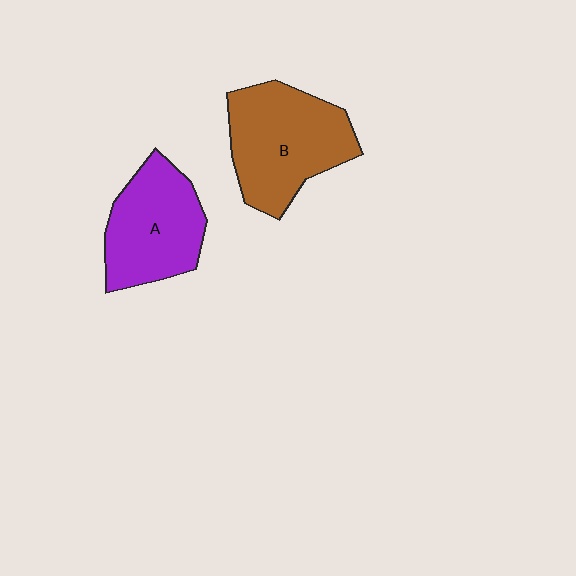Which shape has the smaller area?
Shape A (purple).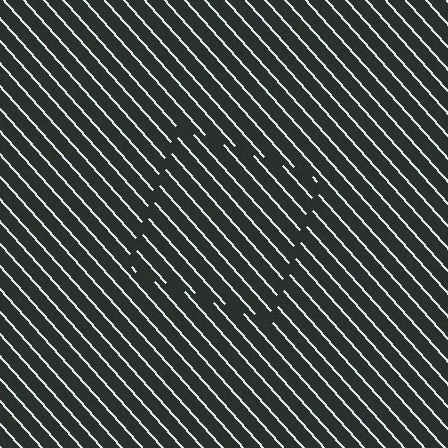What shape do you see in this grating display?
An illusory square. The interior of the shape contains the same grating, shifted by half a period — the contour is defined by the phase discontinuity where line-ends from the inner and outer gratings abut.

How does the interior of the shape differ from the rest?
The interior of the shape contains the same grating, shifted by half a period — the contour is defined by the phase discontinuity where line-ends from the inner and outer gratings abut.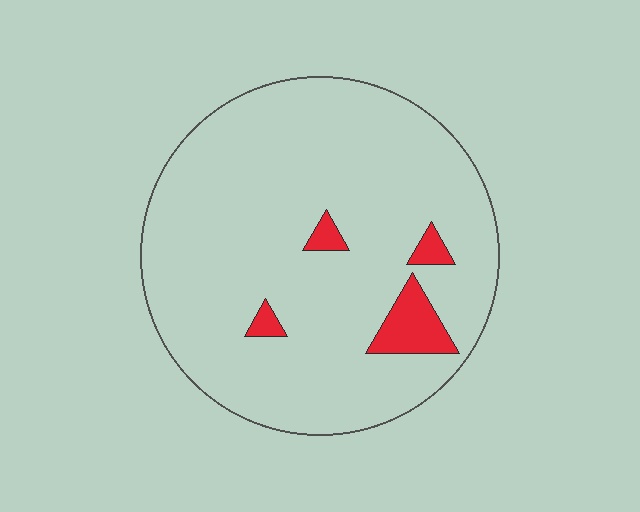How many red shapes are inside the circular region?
4.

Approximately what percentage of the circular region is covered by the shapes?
Approximately 5%.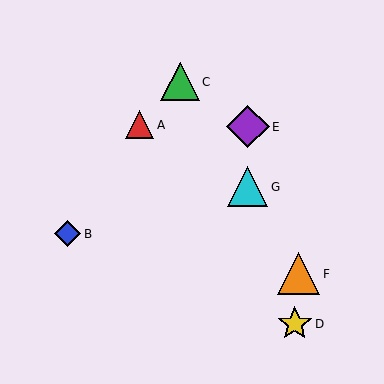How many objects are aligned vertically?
2 objects (E, G) are aligned vertically.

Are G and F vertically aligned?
No, G is at x≈248 and F is at x≈299.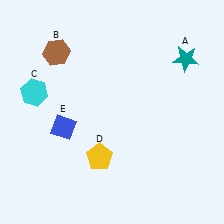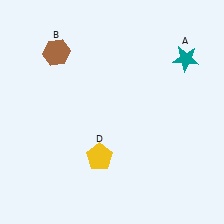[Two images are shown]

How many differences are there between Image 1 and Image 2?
There are 2 differences between the two images.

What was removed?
The cyan hexagon (C), the blue diamond (E) were removed in Image 2.